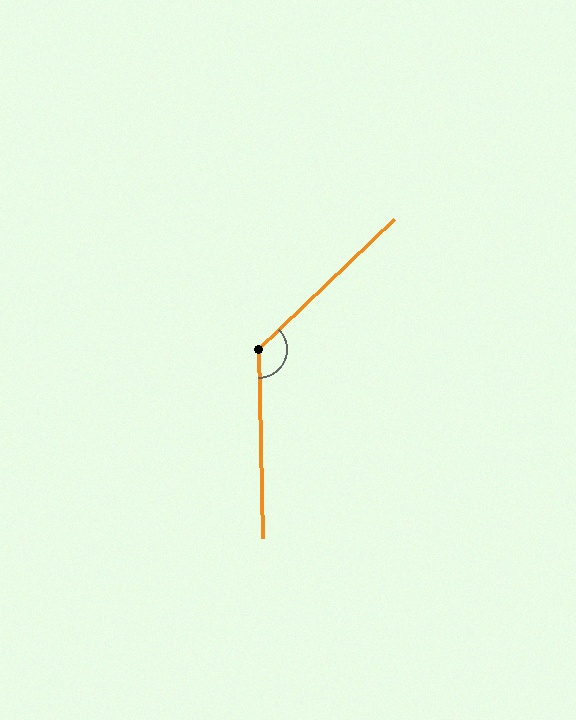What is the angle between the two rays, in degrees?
Approximately 132 degrees.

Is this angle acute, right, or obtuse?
It is obtuse.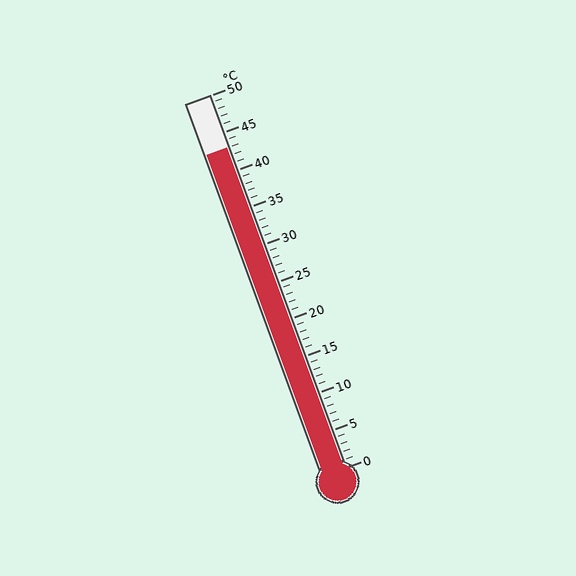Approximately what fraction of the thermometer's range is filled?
The thermometer is filled to approximately 85% of its range.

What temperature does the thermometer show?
The thermometer shows approximately 43°C.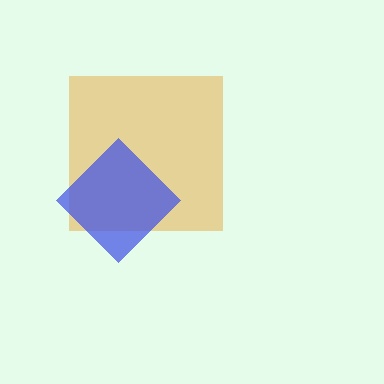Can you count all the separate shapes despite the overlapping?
Yes, there are 2 separate shapes.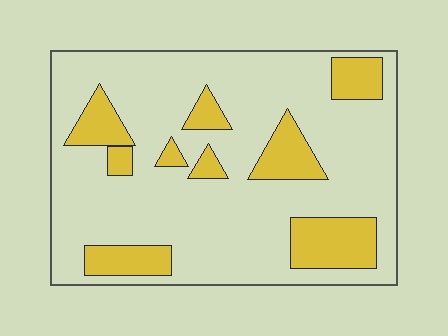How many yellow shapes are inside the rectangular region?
9.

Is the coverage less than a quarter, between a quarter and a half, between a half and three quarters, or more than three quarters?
Less than a quarter.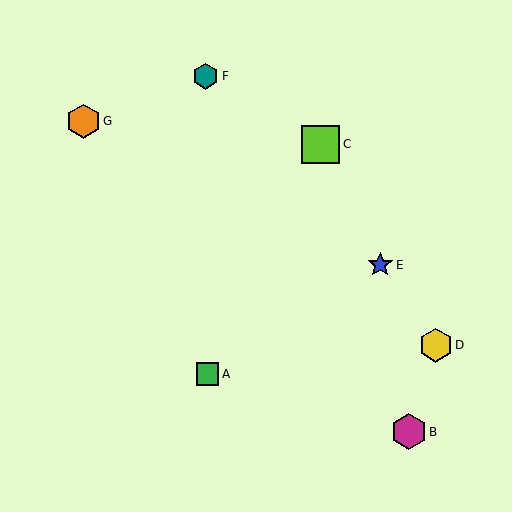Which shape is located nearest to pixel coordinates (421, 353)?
The yellow hexagon (labeled D) at (436, 345) is nearest to that location.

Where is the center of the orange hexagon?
The center of the orange hexagon is at (83, 121).